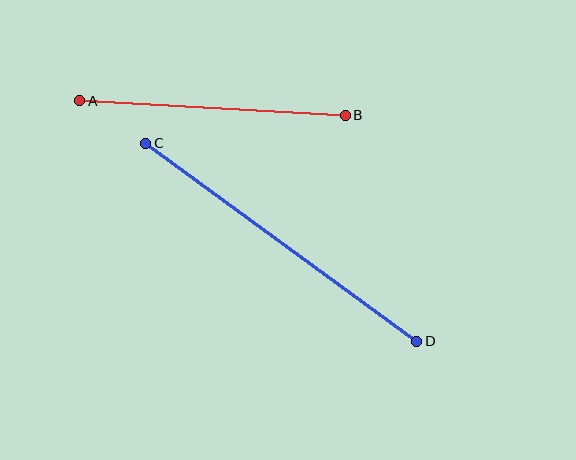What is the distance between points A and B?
The distance is approximately 266 pixels.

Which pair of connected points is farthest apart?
Points C and D are farthest apart.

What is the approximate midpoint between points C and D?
The midpoint is at approximately (281, 242) pixels.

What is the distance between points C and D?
The distance is approximately 336 pixels.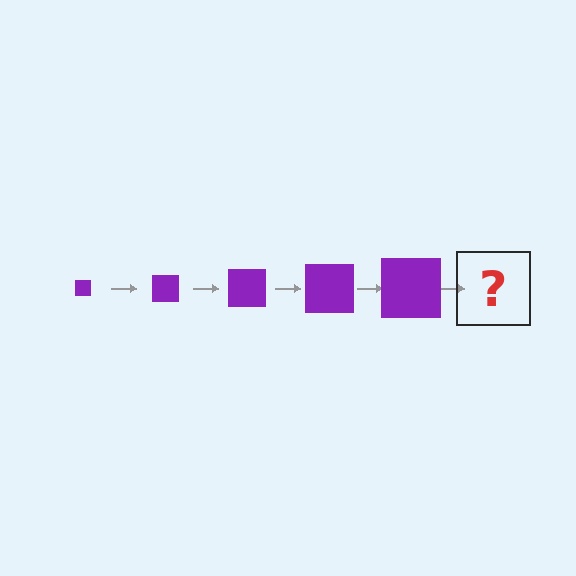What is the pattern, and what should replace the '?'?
The pattern is that the square gets progressively larger each step. The '?' should be a purple square, larger than the previous one.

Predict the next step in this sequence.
The next step is a purple square, larger than the previous one.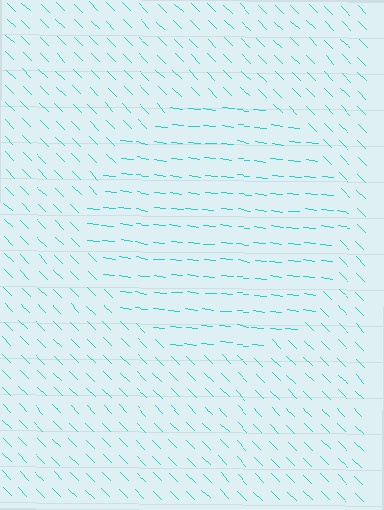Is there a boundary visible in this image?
Yes, there is a texture boundary formed by a change in line orientation.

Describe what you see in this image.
The image is filled with small cyan line segments. A circle region in the image has lines oriented differently from the surrounding lines, creating a visible texture boundary.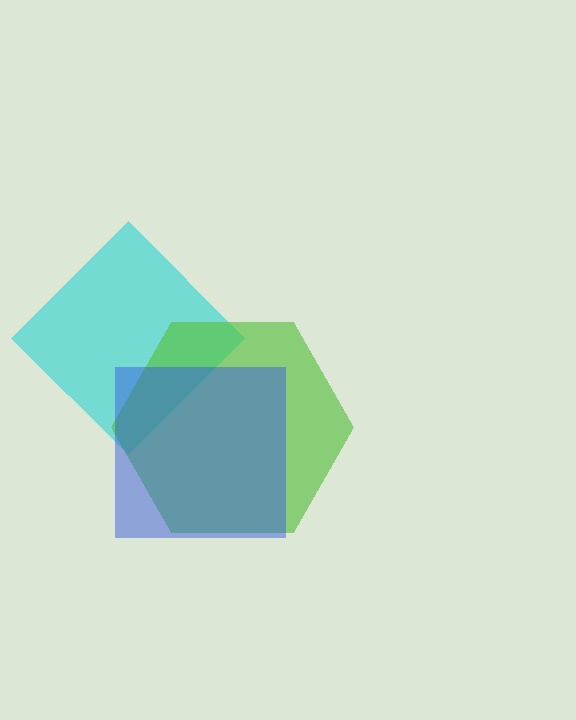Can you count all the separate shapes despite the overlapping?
Yes, there are 3 separate shapes.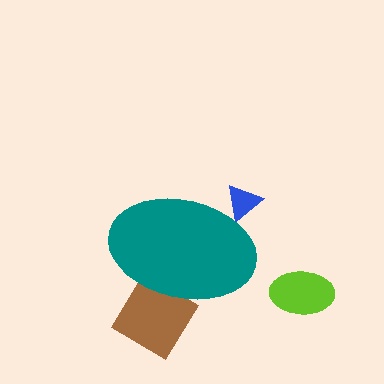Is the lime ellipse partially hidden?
No, the lime ellipse is fully visible.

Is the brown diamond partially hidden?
Yes, the brown diamond is partially hidden behind the teal ellipse.